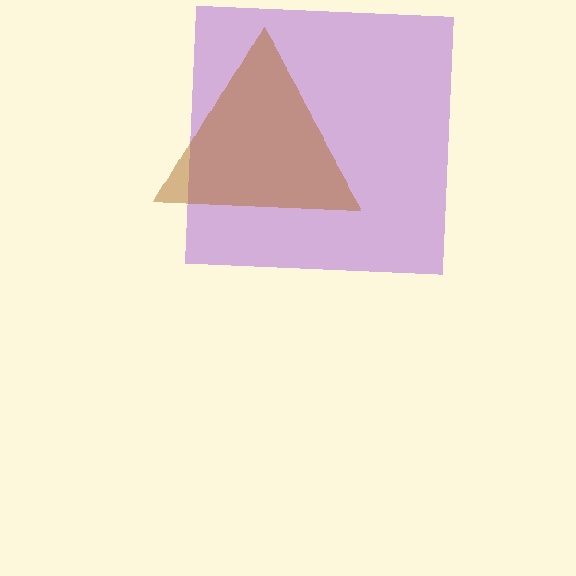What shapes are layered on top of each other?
The layered shapes are: a purple square, a brown triangle.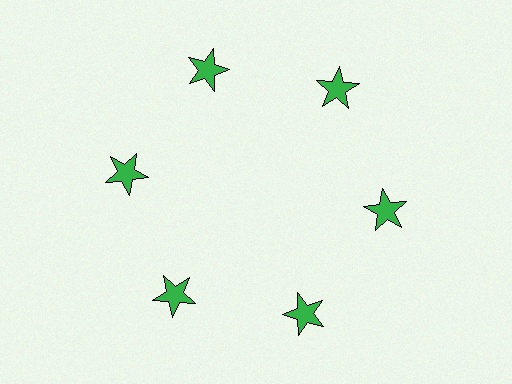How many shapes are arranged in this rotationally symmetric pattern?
There are 6 shapes, arranged in 6 groups of 1.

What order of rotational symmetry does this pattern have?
This pattern has 6-fold rotational symmetry.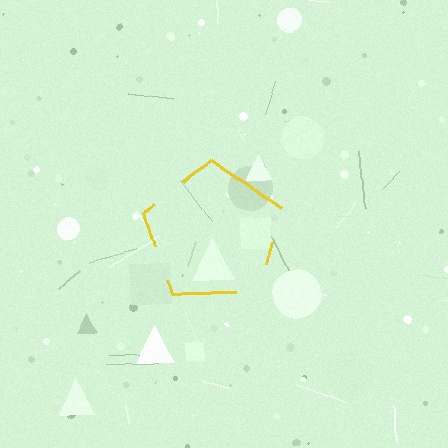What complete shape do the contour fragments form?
The contour fragments form a pentagon.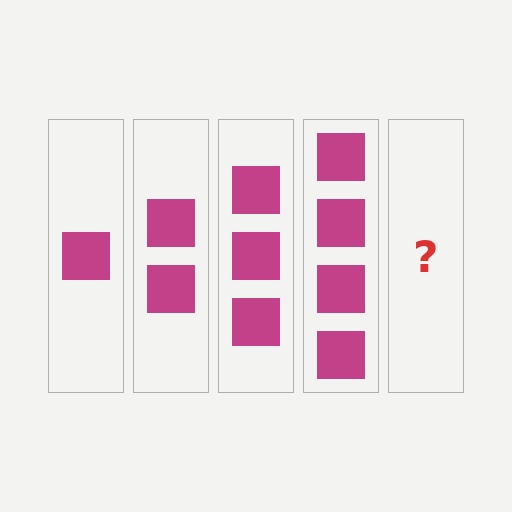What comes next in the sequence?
The next element should be 5 squares.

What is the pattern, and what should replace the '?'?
The pattern is that each step adds one more square. The '?' should be 5 squares.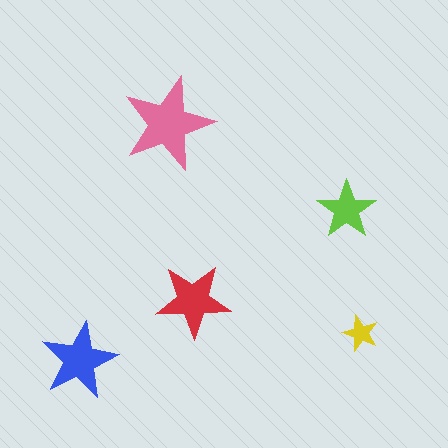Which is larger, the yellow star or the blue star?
The blue one.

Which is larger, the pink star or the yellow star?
The pink one.